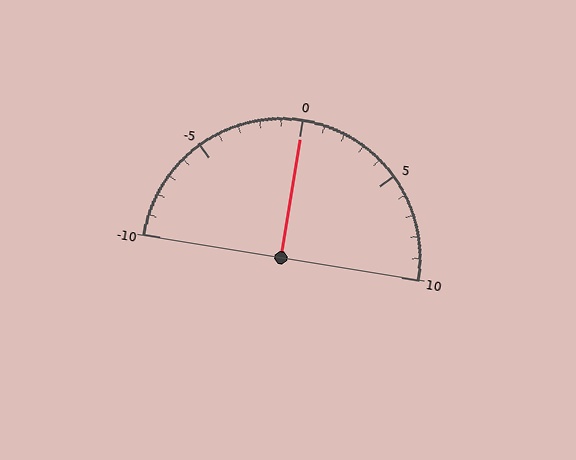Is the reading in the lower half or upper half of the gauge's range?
The reading is in the upper half of the range (-10 to 10).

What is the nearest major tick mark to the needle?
The nearest major tick mark is 0.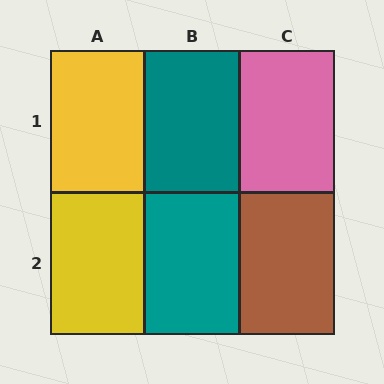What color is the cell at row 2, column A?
Yellow.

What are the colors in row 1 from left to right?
Yellow, teal, pink.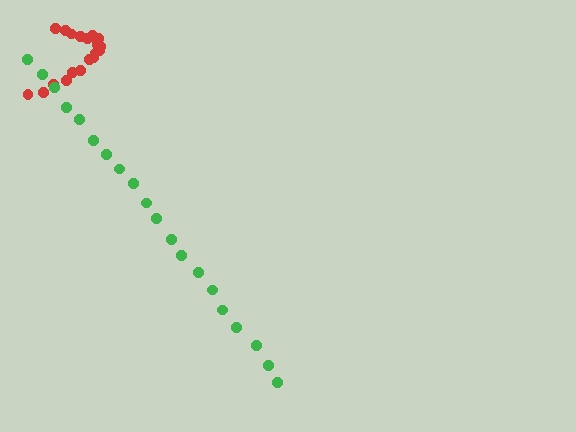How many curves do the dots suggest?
There are 2 distinct paths.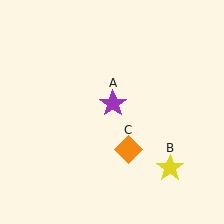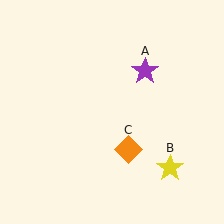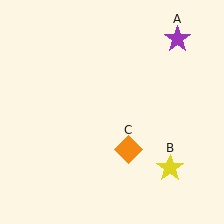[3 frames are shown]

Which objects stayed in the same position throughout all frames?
Yellow star (object B) and orange diamond (object C) remained stationary.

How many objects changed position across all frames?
1 object changed position: purple star (object A).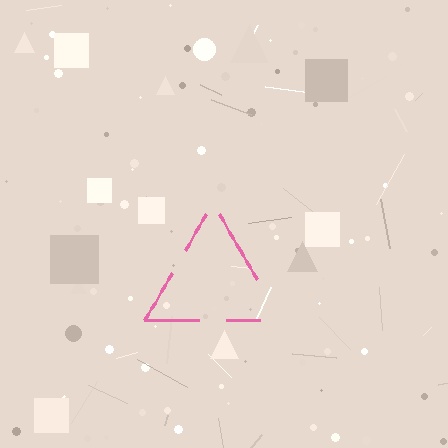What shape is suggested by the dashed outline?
The dashed outline suggests a triangle.